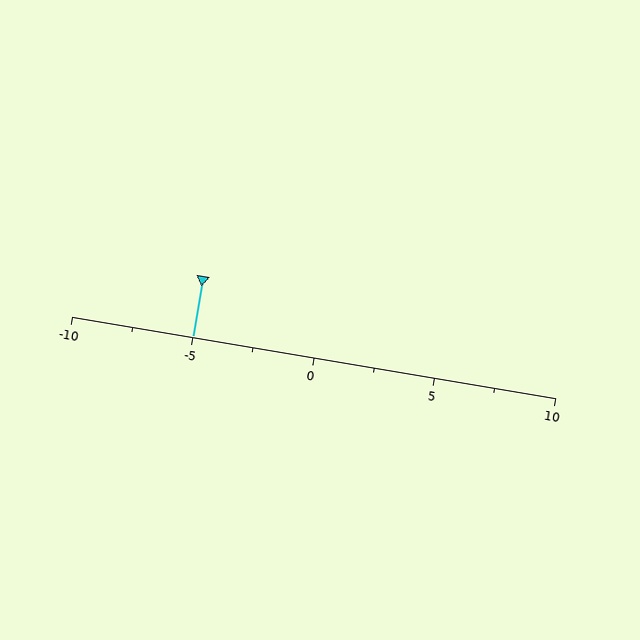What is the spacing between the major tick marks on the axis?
The major ticks are spaced 5 apart.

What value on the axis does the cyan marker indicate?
The marker indicates approximately -5.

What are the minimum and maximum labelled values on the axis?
The axis runs from -10 to 10.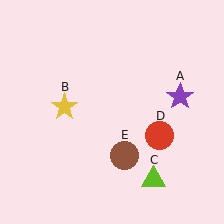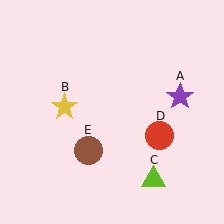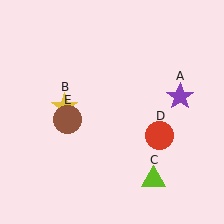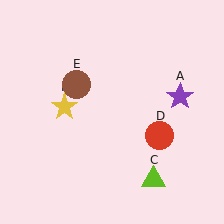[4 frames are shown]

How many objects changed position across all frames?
1 object changed position: brown circle (object E).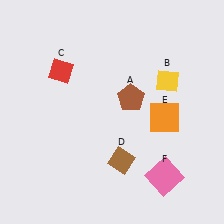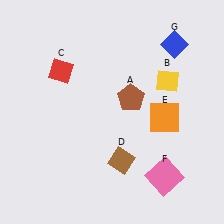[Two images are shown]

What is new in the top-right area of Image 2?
A blue diamond (G) was added in the top-right area of Image 2.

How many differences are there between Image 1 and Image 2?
There is 1 difference between the two images.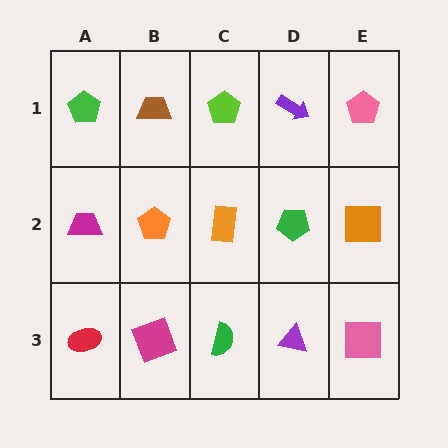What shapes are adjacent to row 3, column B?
An orange pentagon (row 2, column B), a red ellipse (row 3, column A), a green semicircle (row 3, column C).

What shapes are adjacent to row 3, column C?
An orange rectangle (row 2, column C), a magenta square (row 3, column B), a purple triangle (row 3, column D).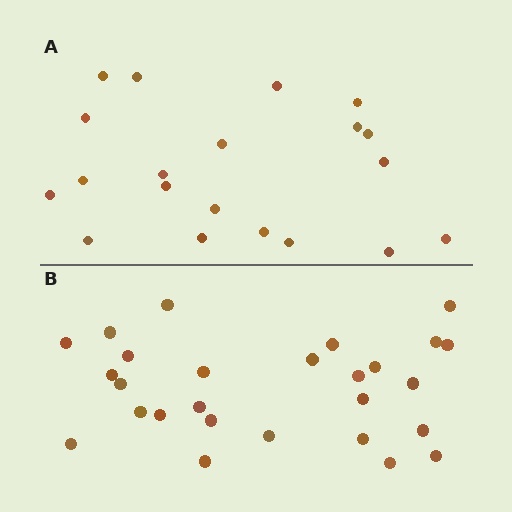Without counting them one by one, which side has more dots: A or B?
Region B (the bottom region) has more dots.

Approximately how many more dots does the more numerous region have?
Region B has roughly 8 or so more dots than region A.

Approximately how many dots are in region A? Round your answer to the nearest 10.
About 20 dots.